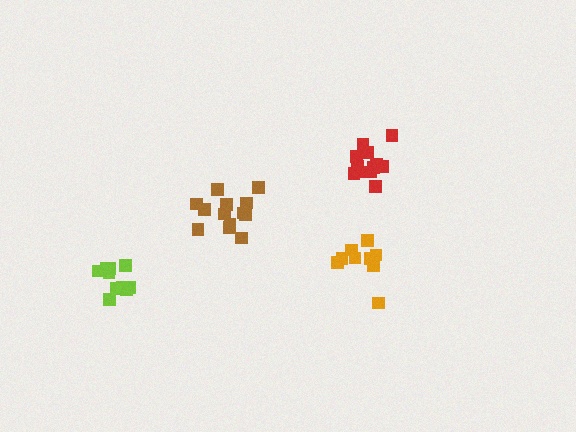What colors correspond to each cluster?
The clusters are colored: red, brown, orange, lime.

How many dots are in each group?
Group 1: 13 dots, Group 2: 13 dots, Group 3: 9 dots, Group 4: 10 dots (45 total).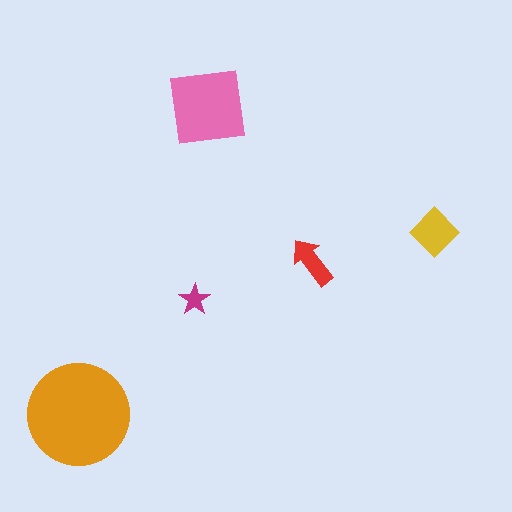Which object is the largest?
The orange circle.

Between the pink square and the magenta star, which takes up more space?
The pink square.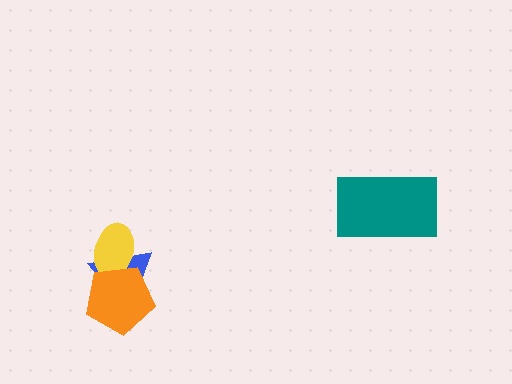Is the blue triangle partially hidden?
Yes, it is partially covered by another shape.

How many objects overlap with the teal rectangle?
0 objects overlap with the teal rectangle.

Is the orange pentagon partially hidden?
No, no other shape covers it.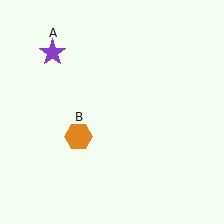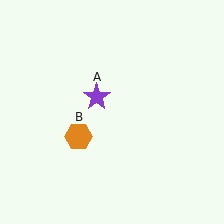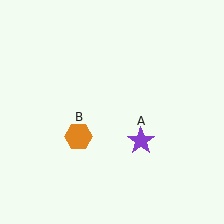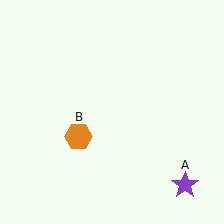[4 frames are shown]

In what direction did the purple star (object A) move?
The purple star (object A) moved down and to the right.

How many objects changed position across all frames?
1 object changed position: purple star (object A).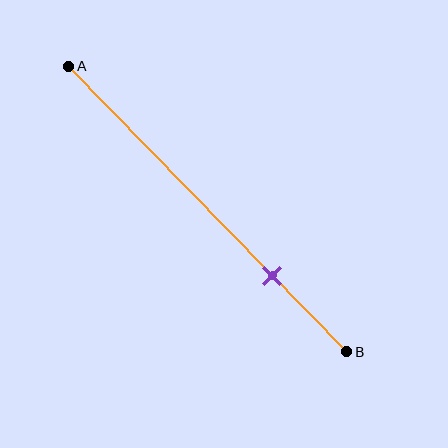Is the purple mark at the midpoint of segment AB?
No, the mark is at about 75% from A, not at the 50% midpoint.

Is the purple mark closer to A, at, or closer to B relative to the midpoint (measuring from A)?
The purple mark is closer to point B than the midpoint of segment AB.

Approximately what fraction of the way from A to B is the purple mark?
The purple mark is approximately 75% of the way from A to B.